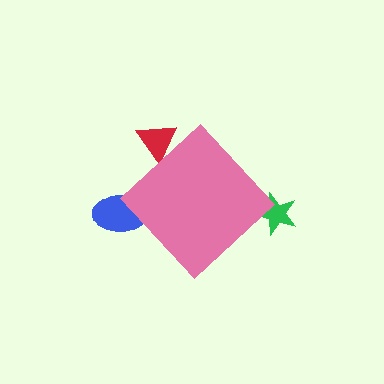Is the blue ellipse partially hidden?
Yes, the blue ellipse is partially hidden behind the pink diamond.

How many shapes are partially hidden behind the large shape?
3 shapes are partially hidden.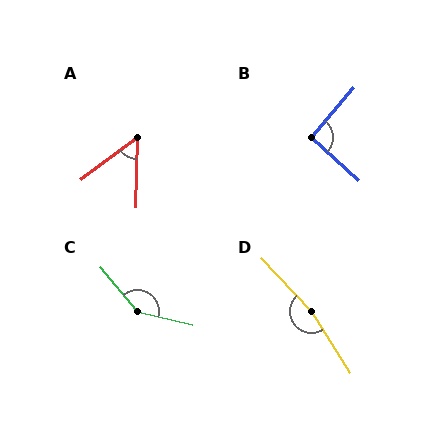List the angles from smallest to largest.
A (52°), B (92°), C (144°), D (169°).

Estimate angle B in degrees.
Approximately 92 degrees.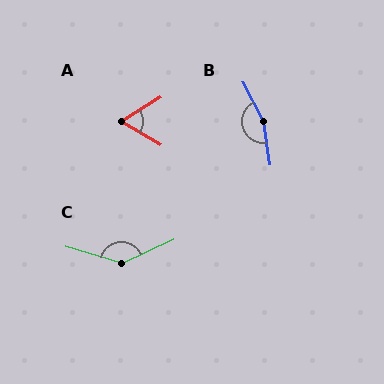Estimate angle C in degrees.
Approximately 139 degrees.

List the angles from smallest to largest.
A (63°), C (139°), B (161°).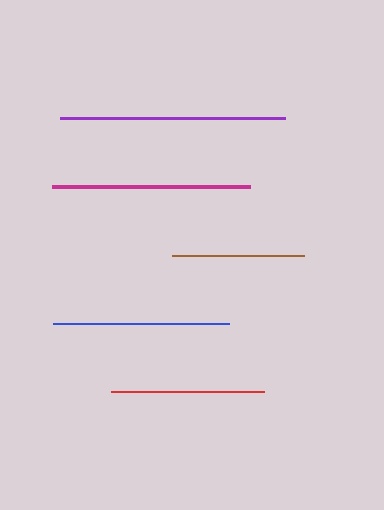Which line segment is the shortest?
The brown line is the shortest at approximately 132 pixels.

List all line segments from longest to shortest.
From longest to shortest: purple, magenta, blue, red, brown.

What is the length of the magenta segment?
The magenta segment is approximately 199 pixels long.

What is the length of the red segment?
The red segment is approximately 152 pixels long.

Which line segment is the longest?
The purple line is the longest at approximately 225 pixels.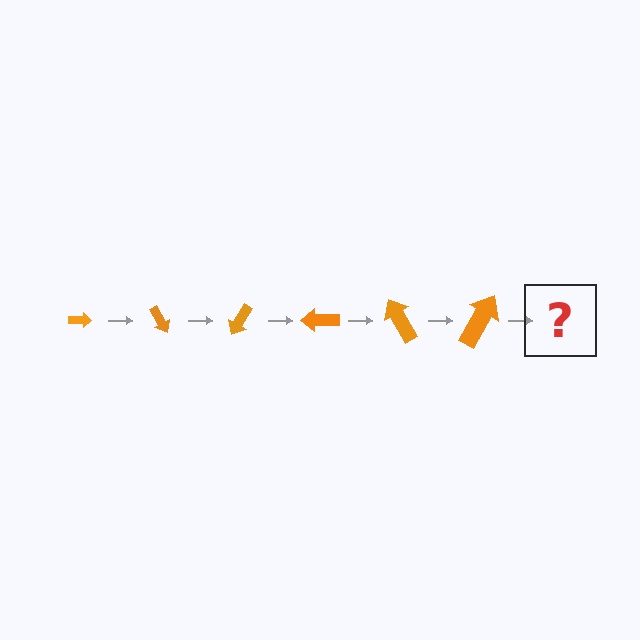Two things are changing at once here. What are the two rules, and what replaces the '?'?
The two rules are that the arrow grows larger each step and it rotates 60 degrees each step. The '?' should be an arrow, larger than the previous one and rotated 360 degrees from the start.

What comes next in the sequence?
The next element should be an arrow, larger than the previous one and rotated 360 degrees from the start.